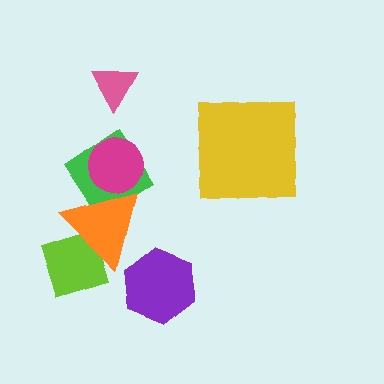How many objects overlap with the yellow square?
0 objects overlap with the yellow square.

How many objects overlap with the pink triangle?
0 objects overlap with the pink triangle.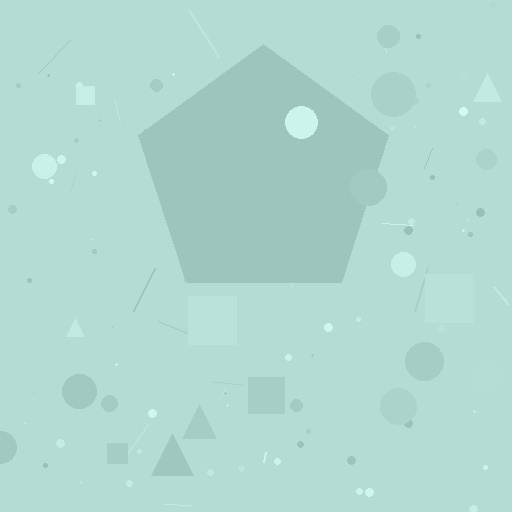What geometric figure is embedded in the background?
A pentagon is embedded in the background.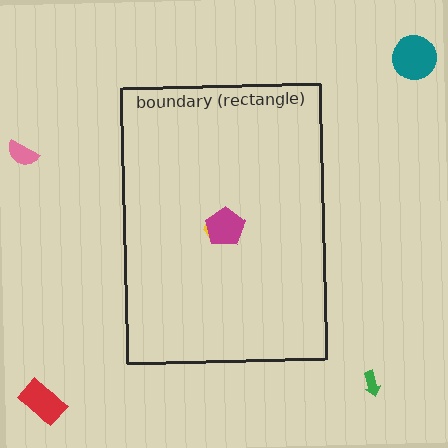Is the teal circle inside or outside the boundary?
Outside.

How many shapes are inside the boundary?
2 inside, 4 outside.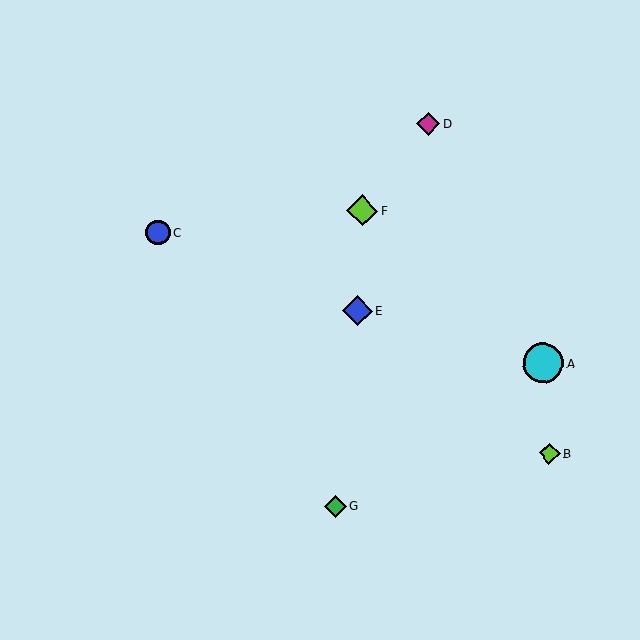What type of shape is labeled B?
Shape B is a lime diamond.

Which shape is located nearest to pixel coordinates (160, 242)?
The blue circle (labeled C) at (158, 233) is nearest to that location.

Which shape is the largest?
The cyan circle (labeled A) is the largest.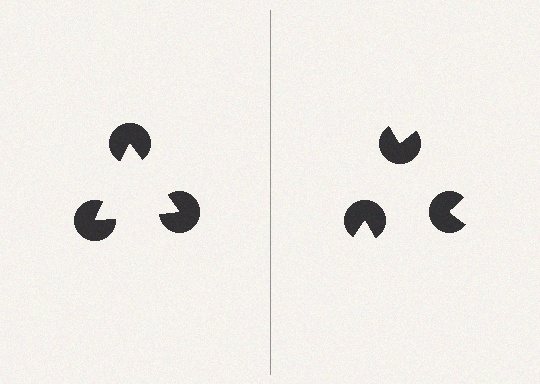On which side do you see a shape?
An illusory triangle appears on the left side. On the right side the wedge cuts are rotated, so no coherent shape forms.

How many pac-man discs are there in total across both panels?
6 — 3 on each side.